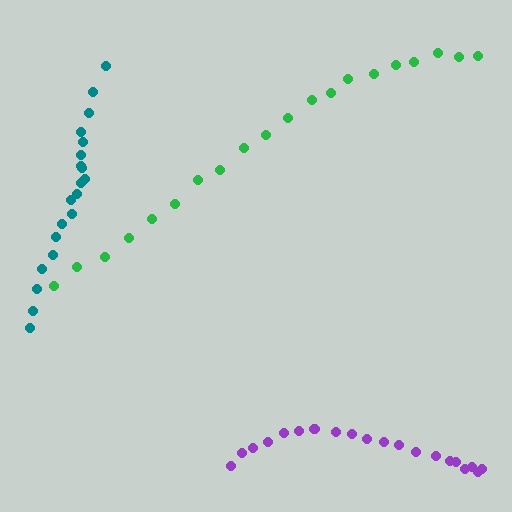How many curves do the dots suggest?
There are 3 distinct paths.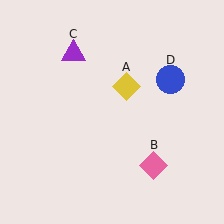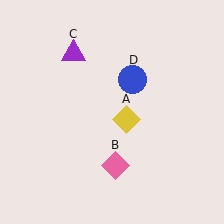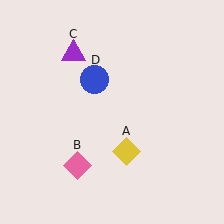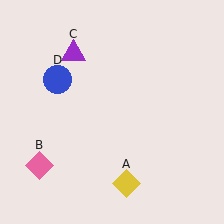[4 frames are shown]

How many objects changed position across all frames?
3 objects changed position: yellow diamond (object A), pink diamond (object B), blue circle (object D).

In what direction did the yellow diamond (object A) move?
The yellow diamond (object A) moved down.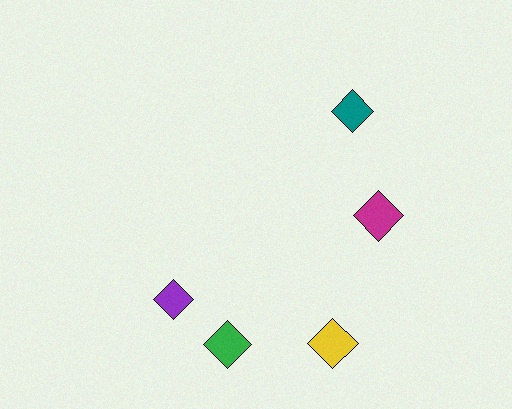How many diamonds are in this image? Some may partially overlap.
There are 5 diamonds.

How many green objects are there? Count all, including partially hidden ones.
There is 1 green object.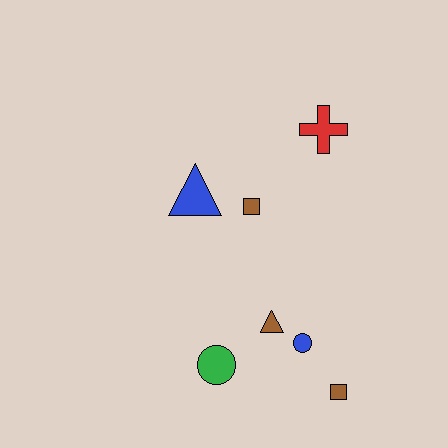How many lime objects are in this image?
There are no lime objects.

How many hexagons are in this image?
There are no hexagons.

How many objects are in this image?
There are 7 objects.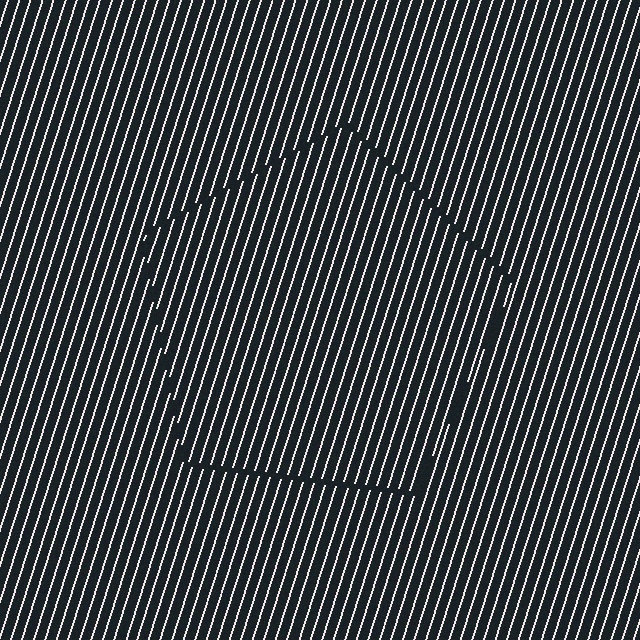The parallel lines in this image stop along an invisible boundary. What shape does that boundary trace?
An illusory pentagon. The interior of the shape contains the same grating, shifted by half a period — the contour is defined by the phase discontinuity where line-ends from the inner and outer gratings abut.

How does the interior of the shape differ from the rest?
The interior of the shape contains the same grating, shifted by half a period — the contour is defined by the phase discontinuity where line-ends from the inner and outer gratings abut.